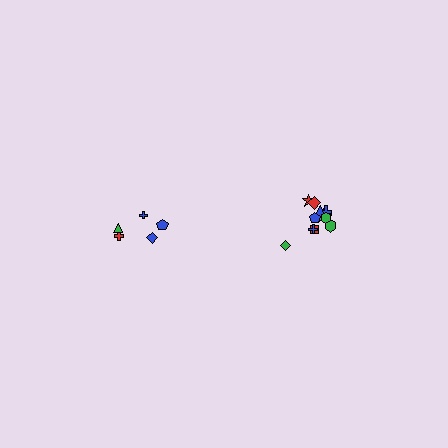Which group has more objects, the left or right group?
The right group.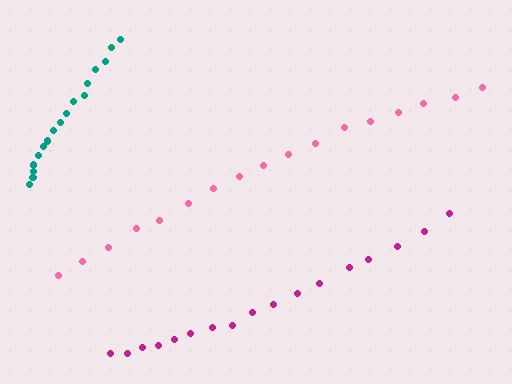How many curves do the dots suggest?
There are 3 distinct paths.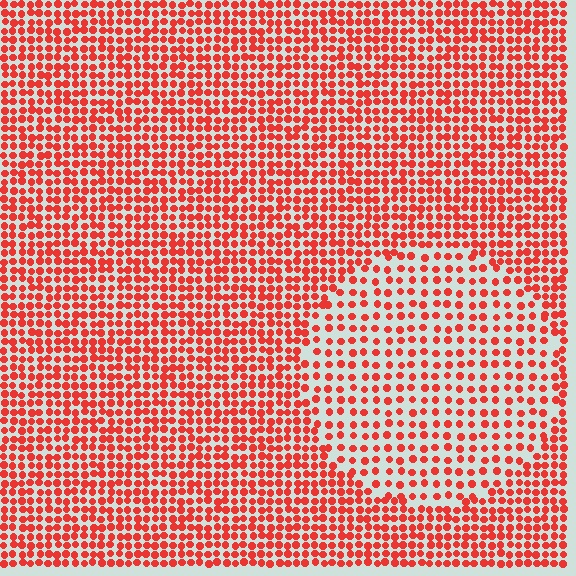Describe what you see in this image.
The image contains small red elements arranged at two different densities. A circle-shaped region is visible where the elements are less densely packed than the surrounding area.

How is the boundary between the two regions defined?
The boundary is defined by a change in element density (approximately 1.8x ratio). All elements are the same color, size, and shape.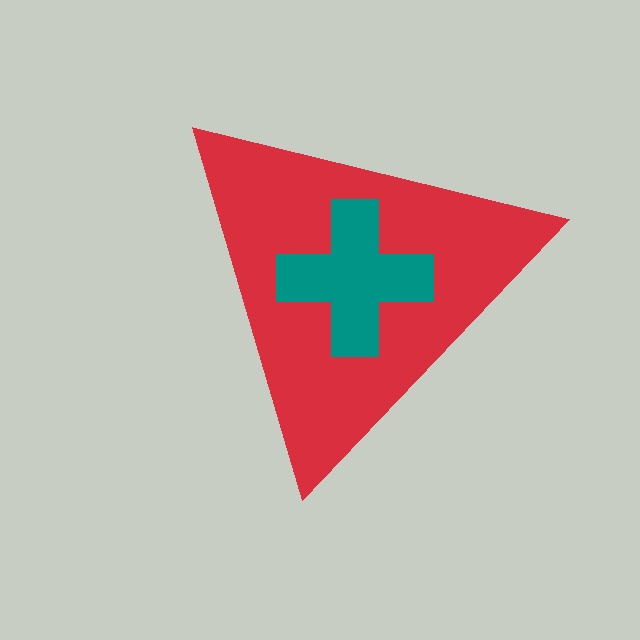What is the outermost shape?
The red triangle.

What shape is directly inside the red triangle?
The teal cross.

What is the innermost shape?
The teal cross.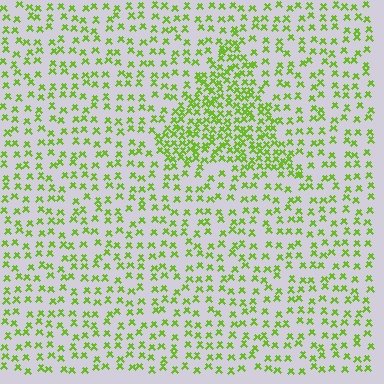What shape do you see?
I see a triangle.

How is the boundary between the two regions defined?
The boundary is defined by a change in element density (approximately 2.1x ratio). All elements are the same color, size, and shape.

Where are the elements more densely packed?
The elements are more densely packed inside the triangle boundary.